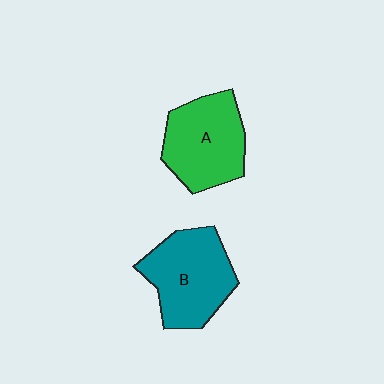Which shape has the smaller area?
Shape A (green).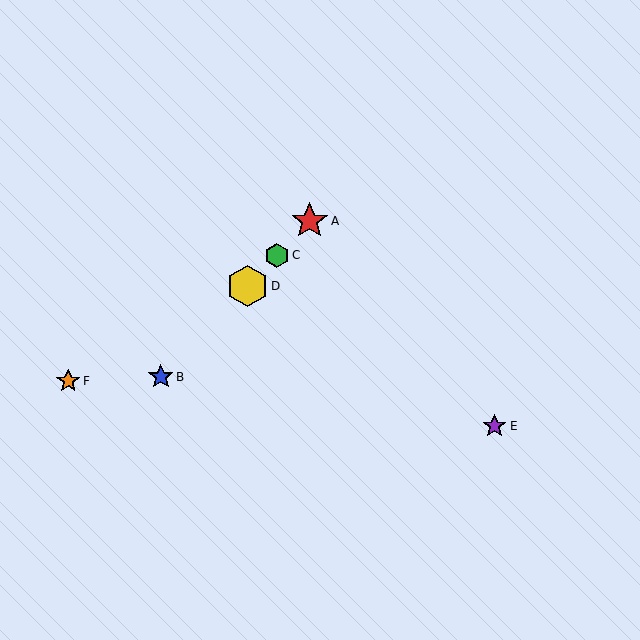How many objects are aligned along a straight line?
4 objects (A, B, C, D) are aligned along a straight line.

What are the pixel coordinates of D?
Object D is at (247, 286).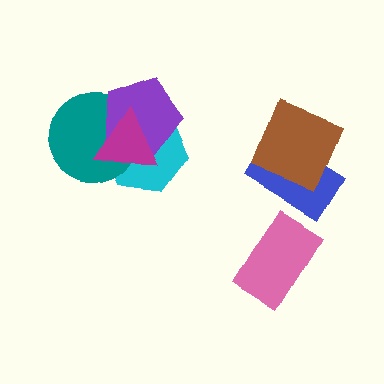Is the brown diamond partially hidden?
No, no other shape covers it.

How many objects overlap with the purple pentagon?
3 objects overlap with the purple pentagon.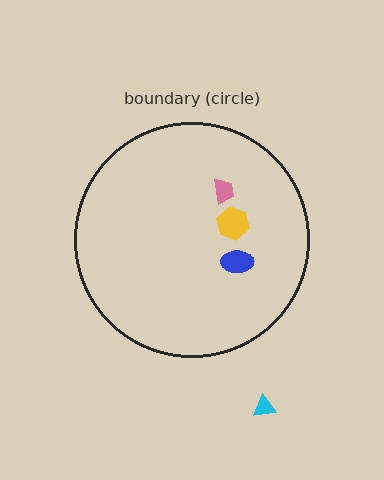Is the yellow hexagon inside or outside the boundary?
Inside.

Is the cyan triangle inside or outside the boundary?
Outside.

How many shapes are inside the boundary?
3 inside, 1 outside.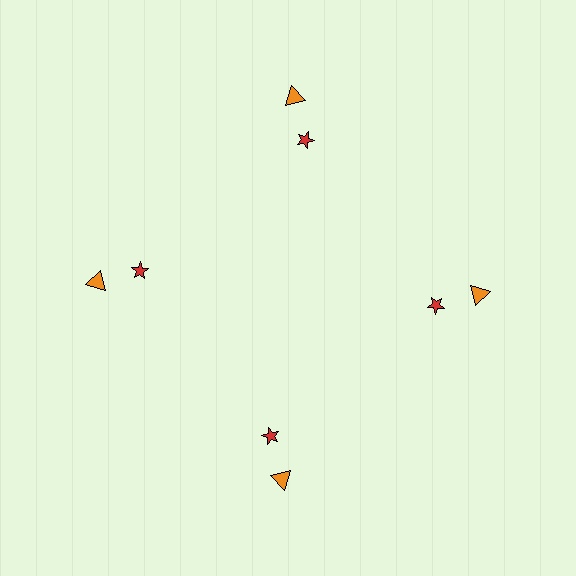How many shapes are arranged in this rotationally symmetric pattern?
There are 8 shapes, arranged in 4 groups of 2.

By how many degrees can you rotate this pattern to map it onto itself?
The pattern maps onto itself every 90 degrees of rotation.